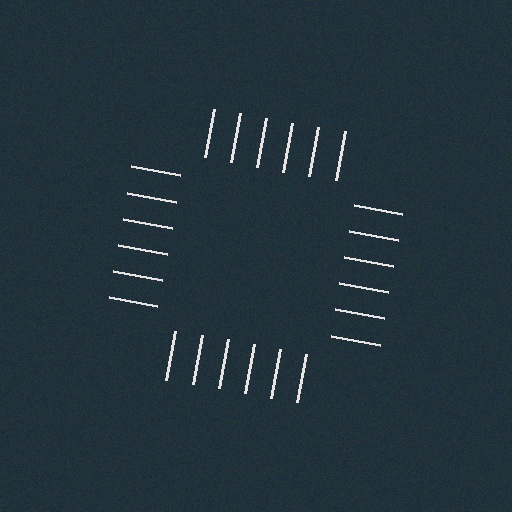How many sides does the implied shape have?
4 sides — the line-ends trace a square.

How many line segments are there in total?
24 — 6 along each of the 4 edges.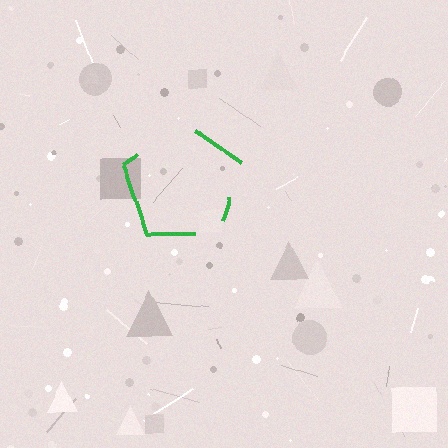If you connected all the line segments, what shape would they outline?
They would outline a pentagon.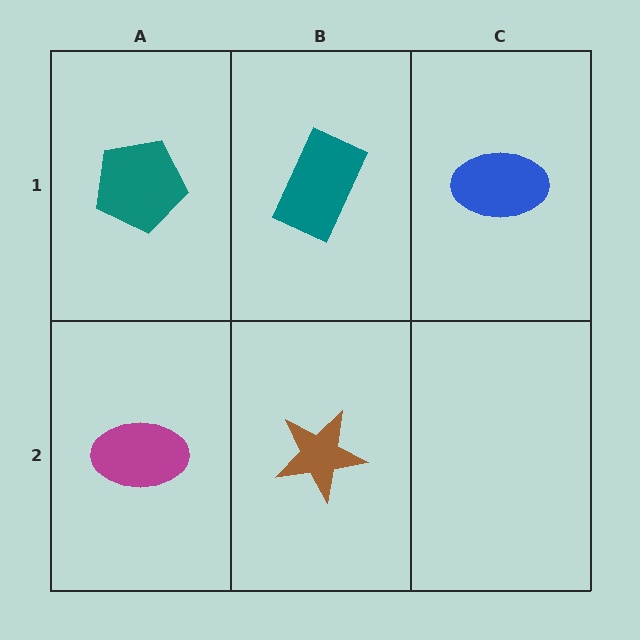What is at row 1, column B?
A teal rectangle.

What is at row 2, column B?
A brown star.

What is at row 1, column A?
A teal pentagon.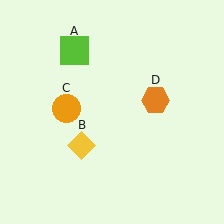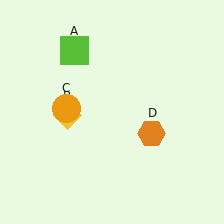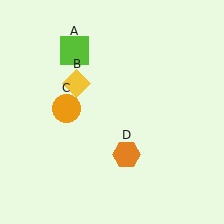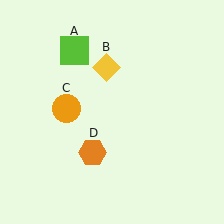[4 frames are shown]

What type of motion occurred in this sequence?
The yellow diamond (object B), orange hexagon (object D) rotated clockwise around the center of the scene.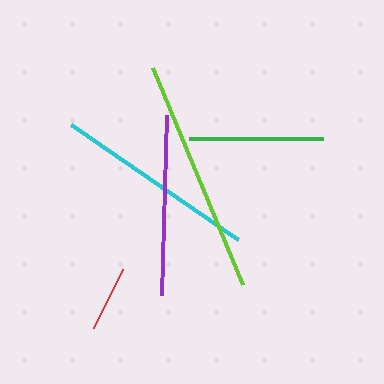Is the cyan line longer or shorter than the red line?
The cyan line is longer than the red line.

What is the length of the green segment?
The green segment is approximately 134 pixels long.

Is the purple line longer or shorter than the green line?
The purple line is longer than the green line.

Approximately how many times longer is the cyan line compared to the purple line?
The cyan line is approximately 1.1 times the length of the purple line.